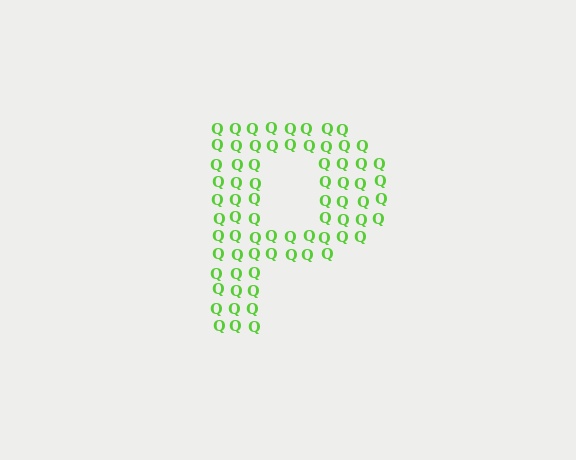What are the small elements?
The small elements are letter Q's.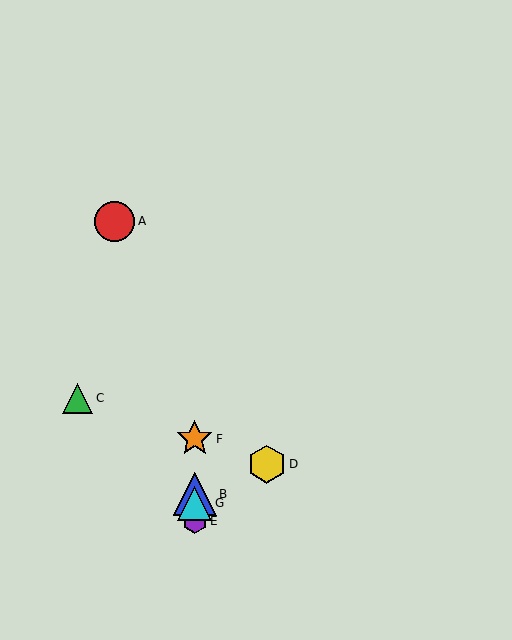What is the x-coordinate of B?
Object B is at x≈195.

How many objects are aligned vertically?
4 objects (B, E, F, G) are aligned vertically.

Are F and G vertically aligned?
Yes, both are at x≈195.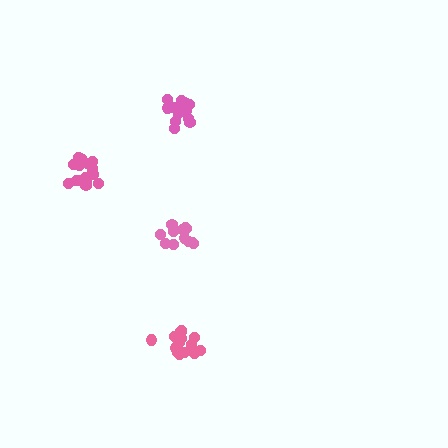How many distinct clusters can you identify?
There are 4 distinct clusters.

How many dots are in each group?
Group 1: 12 dots, Group 2: 16 dots, Group 3: 16 dots, Group 4: 14 dots (58 total).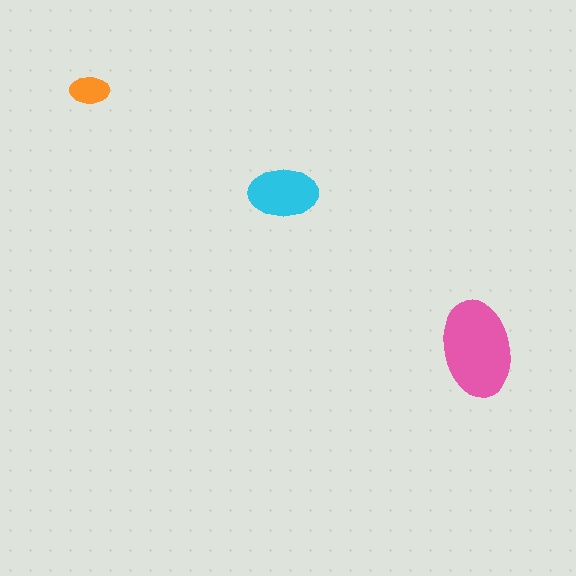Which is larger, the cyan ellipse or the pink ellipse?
The pink one.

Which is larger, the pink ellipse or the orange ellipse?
The pink one.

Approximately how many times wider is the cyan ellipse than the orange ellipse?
About 2 times wider.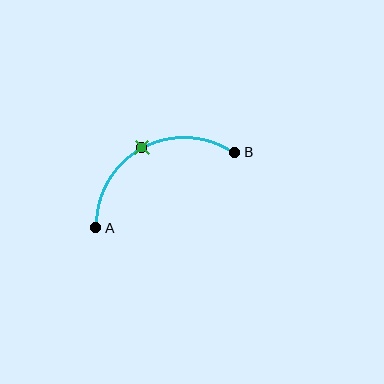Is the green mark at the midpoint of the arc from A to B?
Yes. The green mark lies on the arc at equal arc-length from both A and B — it is the arc midpoint.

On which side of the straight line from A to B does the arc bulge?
The arc bulges above the straight line connecting A and B.